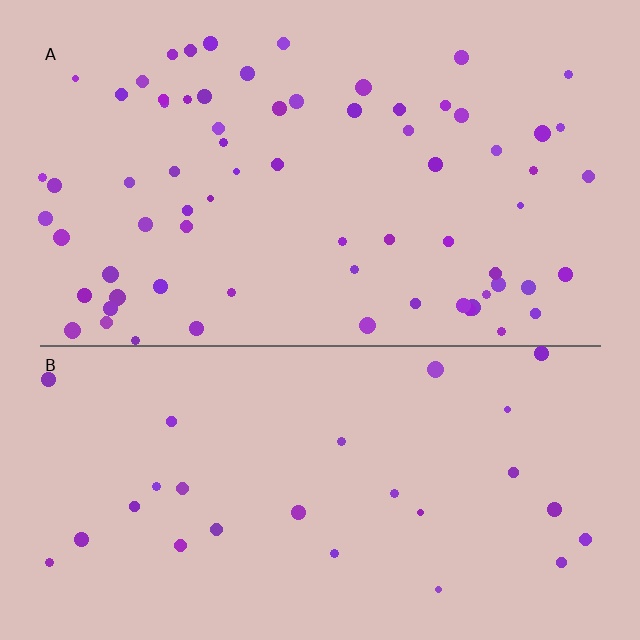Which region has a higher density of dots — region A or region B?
A (the top).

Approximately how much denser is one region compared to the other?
Approximately 2.6× — region A over region B.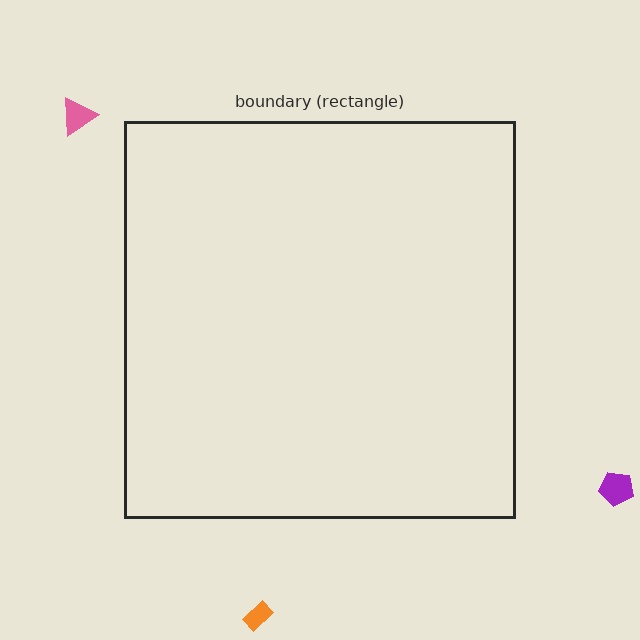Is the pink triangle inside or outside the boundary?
Outside.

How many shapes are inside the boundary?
0 inside, 3 outside.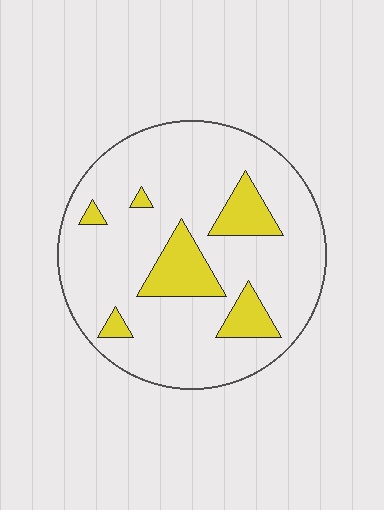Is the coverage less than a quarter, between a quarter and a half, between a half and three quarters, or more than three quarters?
Less than a quarter.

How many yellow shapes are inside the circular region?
6.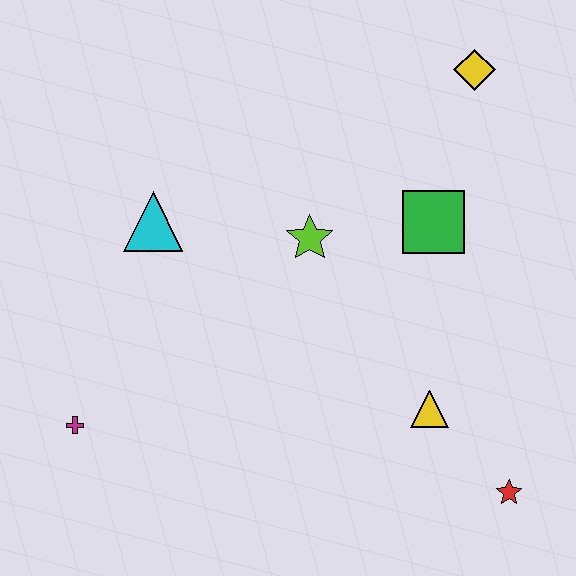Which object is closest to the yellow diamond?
The green square is closest to the yellow diamond.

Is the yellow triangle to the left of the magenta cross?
No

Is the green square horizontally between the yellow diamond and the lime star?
Yes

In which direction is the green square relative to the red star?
The green square is above the red star.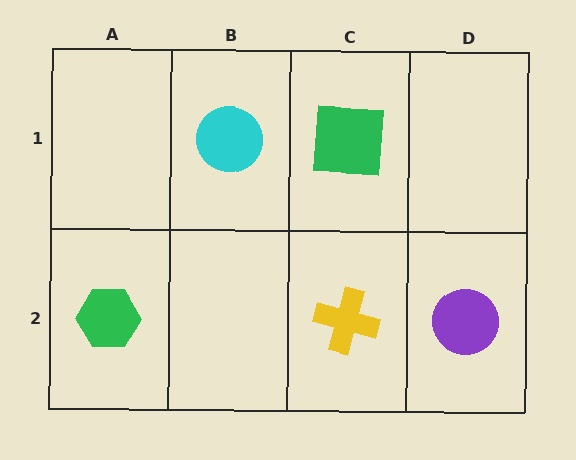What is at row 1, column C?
A green square.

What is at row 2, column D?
A purple circle.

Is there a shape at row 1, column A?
No, that cell is empty.